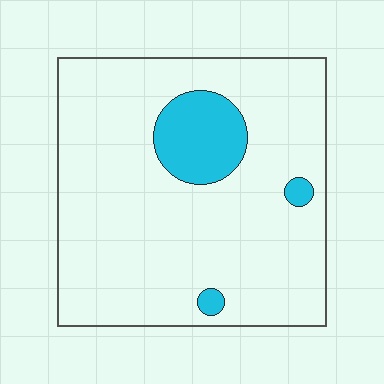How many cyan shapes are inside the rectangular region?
3.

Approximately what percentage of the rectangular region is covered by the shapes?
Approximately 10%.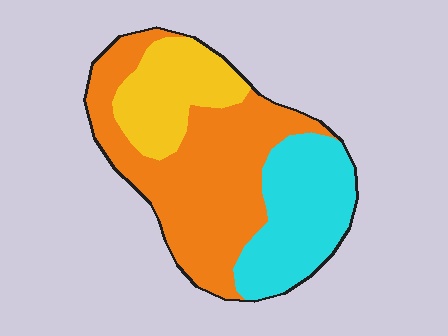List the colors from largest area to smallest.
From largest to smallest: orange, cyan, yellow.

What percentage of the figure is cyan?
Cyan takes up about one quarter (1/4) of the figure.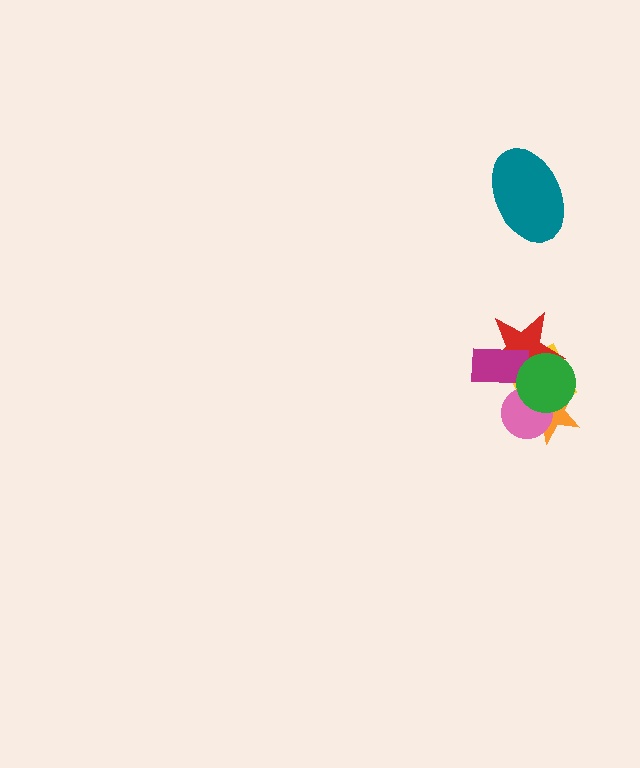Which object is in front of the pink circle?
The green circle is in front of the pink circle.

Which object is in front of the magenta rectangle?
The green circle is in front of the magenta rectangle.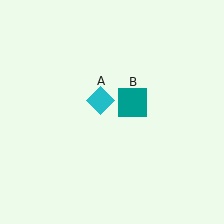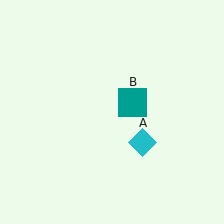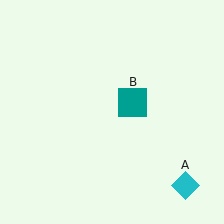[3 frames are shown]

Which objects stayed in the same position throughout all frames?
Teal square (object B) remained stationary.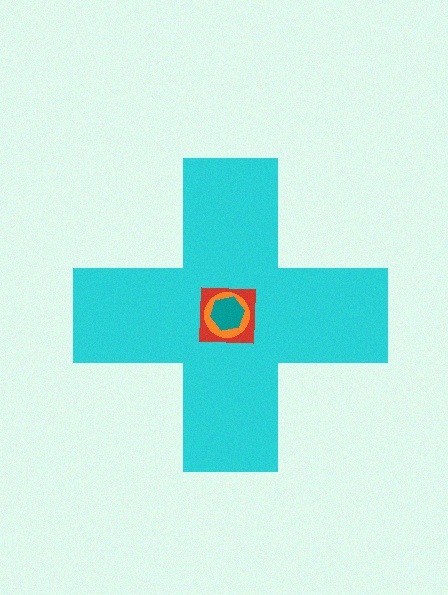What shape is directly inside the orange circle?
The teal hexagon.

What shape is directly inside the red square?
The orange circle.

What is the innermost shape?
The teal hexagon.